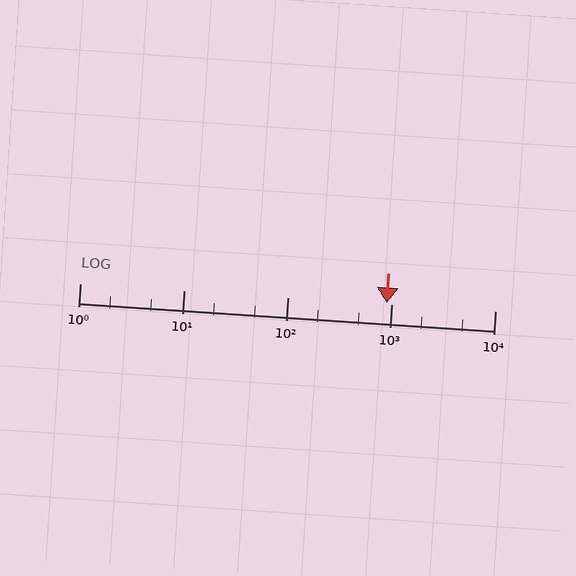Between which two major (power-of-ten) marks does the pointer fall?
The pointer is between 100 and 1000.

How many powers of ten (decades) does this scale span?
The scale spans 4 decades, from 1 to 10000.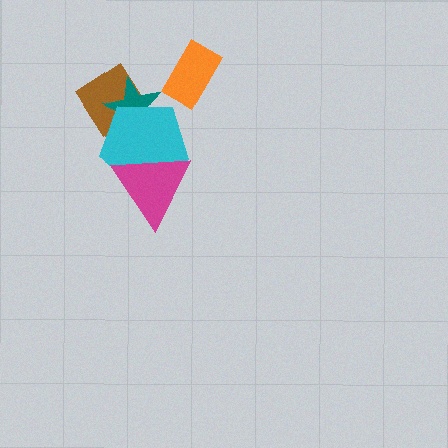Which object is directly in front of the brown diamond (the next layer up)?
The teal star is directly in front of the brown diamond.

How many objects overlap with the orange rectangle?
0 objects overlap with the orange rectangle.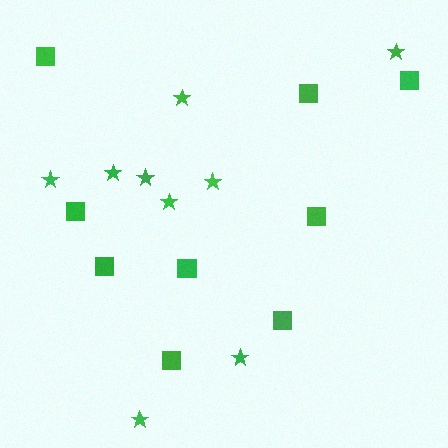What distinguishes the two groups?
There are 2 groups: one group of stars (9) and one group of squares (9).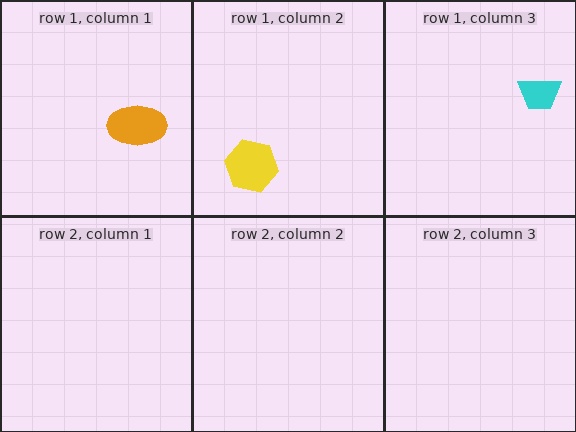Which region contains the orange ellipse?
The row 1, column 1 region.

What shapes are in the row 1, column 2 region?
The yellow hexagon.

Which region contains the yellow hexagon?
The row 1, column 2 region.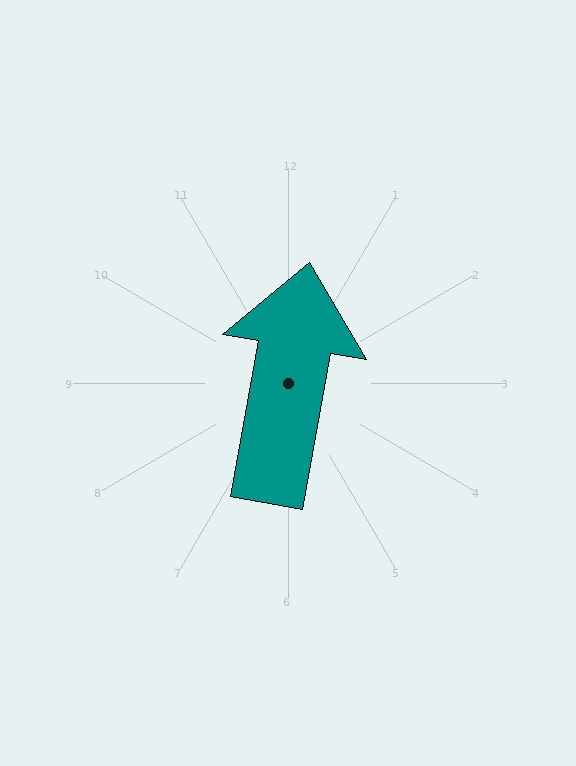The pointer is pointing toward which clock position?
Roughly 12 o'clock.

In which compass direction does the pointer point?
North.